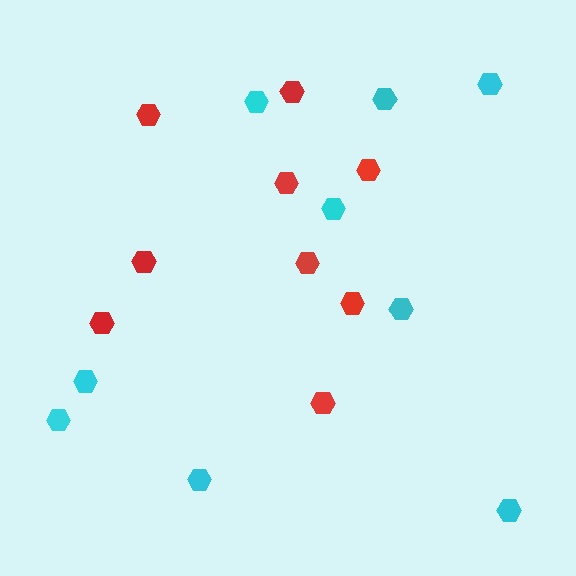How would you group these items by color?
There are 2 groups: one group of cyan hexagons (9) and one group of red hexagons (9).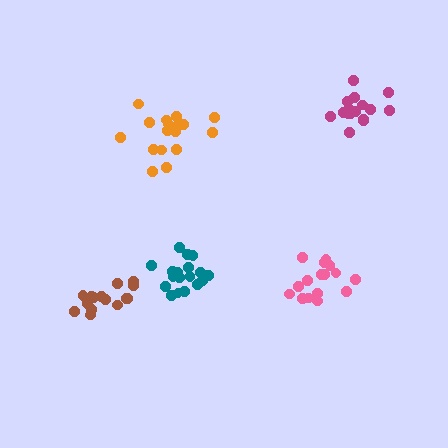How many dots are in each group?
Group 1: 18 dots, Group 2: 17 dots, Group 3: 17 dots, Group 4: 16 dots, Group 5: 15 dots (83 total).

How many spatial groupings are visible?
There are 5 spatial groupings.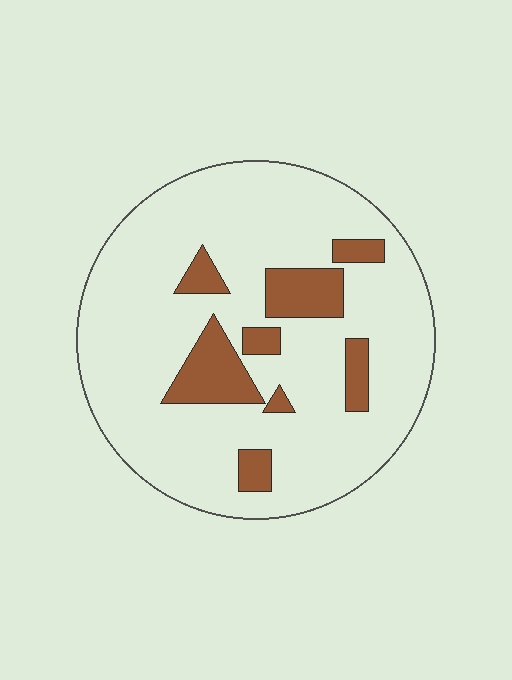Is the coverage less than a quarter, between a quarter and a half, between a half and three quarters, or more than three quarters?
Less than a quarter.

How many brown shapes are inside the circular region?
8.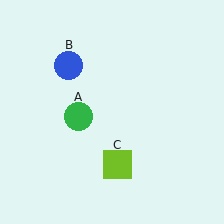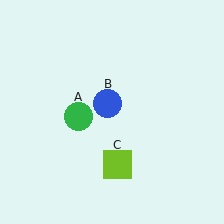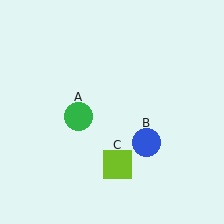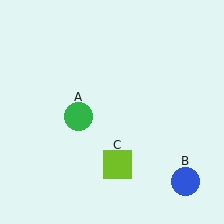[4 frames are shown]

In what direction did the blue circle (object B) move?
The blue circle (object B) moved down and to the right.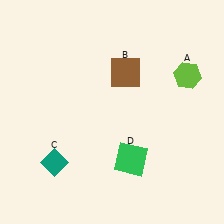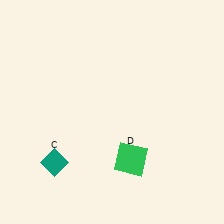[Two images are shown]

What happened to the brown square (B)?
The brown square (B) was removed in Image 2. It was in the top-right area of Image 1.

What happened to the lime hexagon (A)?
The lime hexagon (A) was removed in Image 2. It was in the top-right area of Image 1.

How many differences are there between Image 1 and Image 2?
There are 2 differences between the two images.